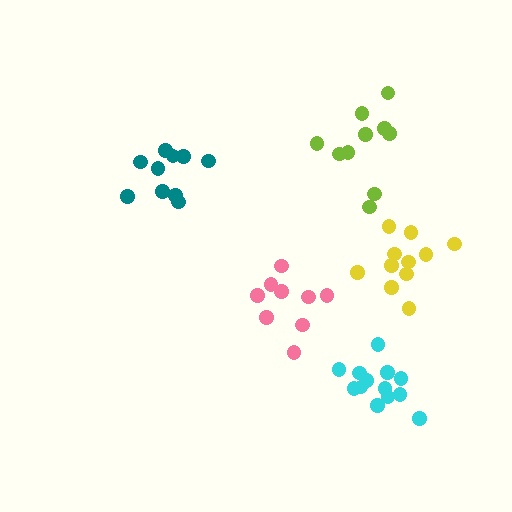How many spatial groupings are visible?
There are 5 spatial groupings.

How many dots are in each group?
Group 1: 10 dots, Group 2: 9 dots, Group 3: 13 dots, Group 4: 10 dots, Group 5: 11 dots (53 total).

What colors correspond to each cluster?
The clusters are colored: teal, pink, cyan, lime, yellow.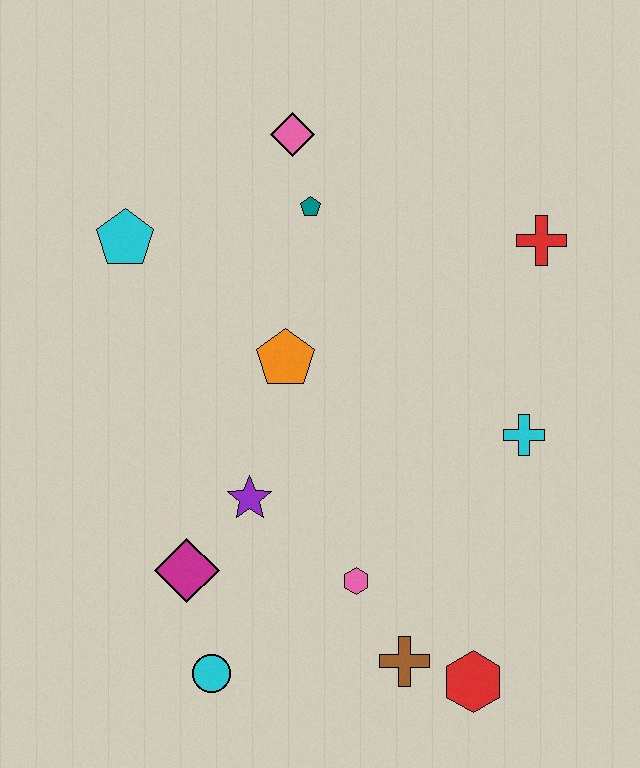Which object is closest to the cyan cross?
The red cross is closest to the cyan cross.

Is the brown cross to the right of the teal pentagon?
Yes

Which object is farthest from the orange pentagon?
The red hexagon is farthest from the orange pentagon.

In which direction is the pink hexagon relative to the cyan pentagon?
The pink hexagon is below the cyan pentagon.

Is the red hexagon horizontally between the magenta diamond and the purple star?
No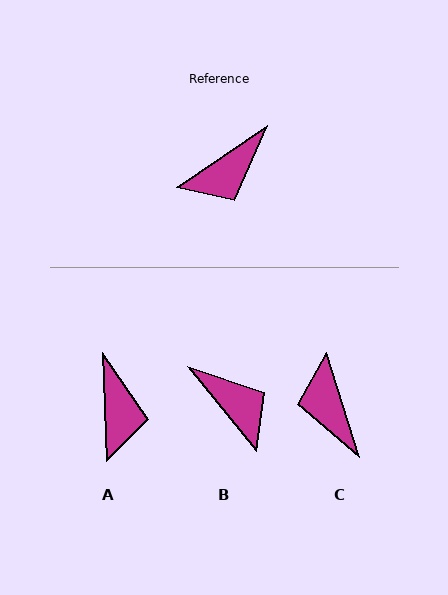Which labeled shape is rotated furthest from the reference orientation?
C, about 106 degrees away.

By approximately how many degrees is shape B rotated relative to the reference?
Approximately 95 degrees counter-clockwise.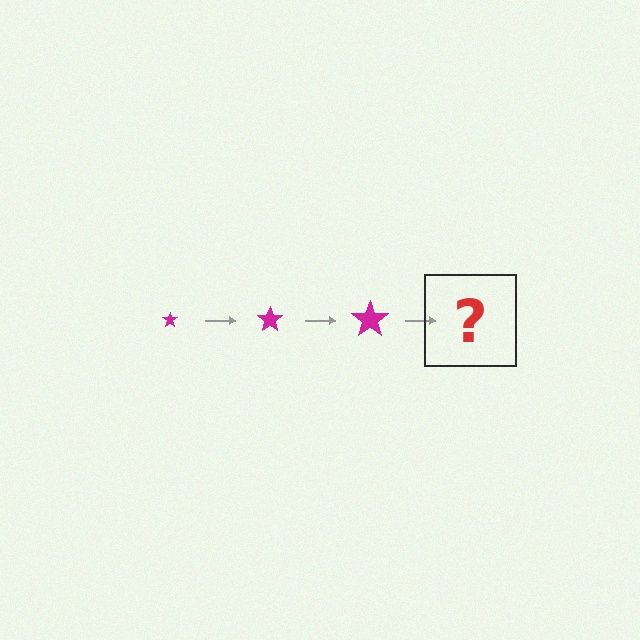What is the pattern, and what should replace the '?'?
The pattern is that the star gets progressively larger each step. The '?' should be a magenta star, larger than the previous one.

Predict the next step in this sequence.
The next step is a magenta star, larger than the previous one.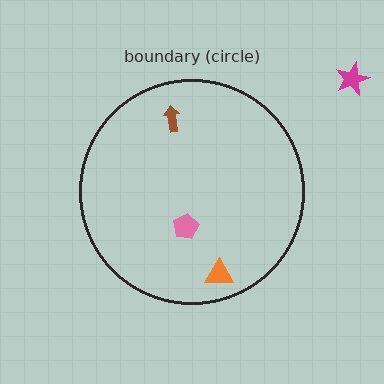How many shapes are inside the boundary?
3 inside, 1 outside.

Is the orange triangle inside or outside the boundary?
Inside.